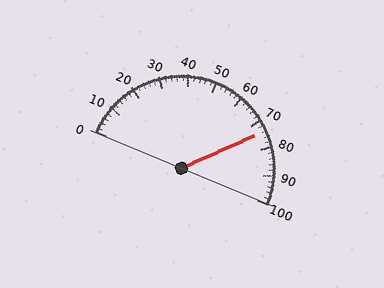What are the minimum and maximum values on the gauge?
The gauge ranges from 0 to 100.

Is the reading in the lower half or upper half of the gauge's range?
The reading is in the upper half of the range (0 to 100).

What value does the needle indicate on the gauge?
The needle indicates approximately 74.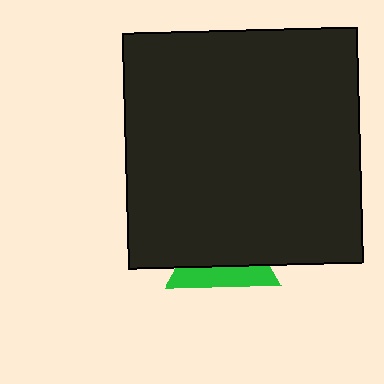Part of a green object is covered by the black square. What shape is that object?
It is a triangle.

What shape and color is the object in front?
The object in front is a black square.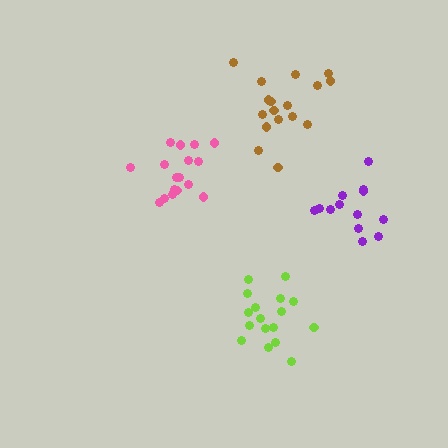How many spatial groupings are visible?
There are 4 spatial groupings.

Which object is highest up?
The brown cluster is topmost.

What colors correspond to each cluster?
The clusters are colored: pink, purple, brown, lime.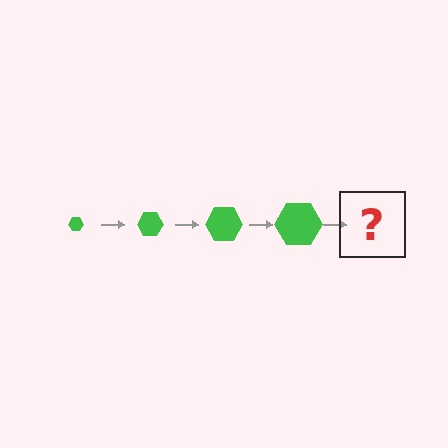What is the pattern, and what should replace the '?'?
The pattern is that the hexagon gets progressively larger each step. The '?' should be a green hexagon, larger than the previous one.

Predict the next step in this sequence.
The next step is a green hexagon, larger than the previous one.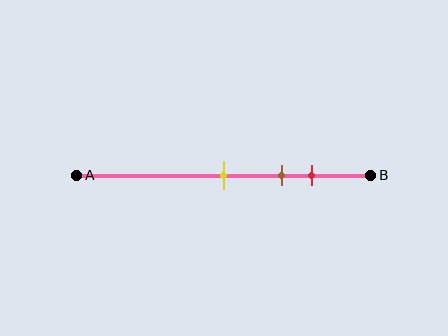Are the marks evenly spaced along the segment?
Yes, the marks are approximately evenly spaced.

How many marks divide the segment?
There are 3 marks dividing the segment.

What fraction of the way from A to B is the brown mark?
The brown mark is approximately 70% (0.7) of the way from A to B.